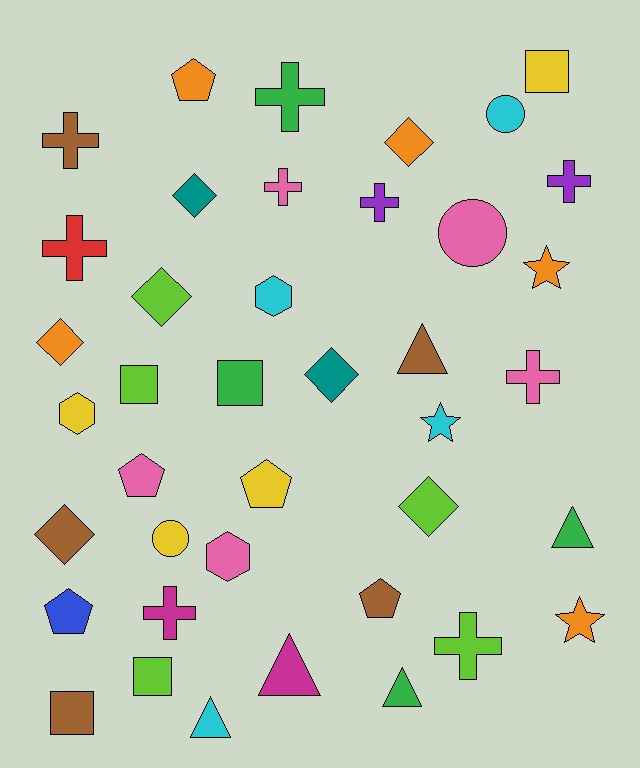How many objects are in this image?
There are 40 objects.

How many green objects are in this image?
There are 4 green objects.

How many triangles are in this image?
There are 5 triangles.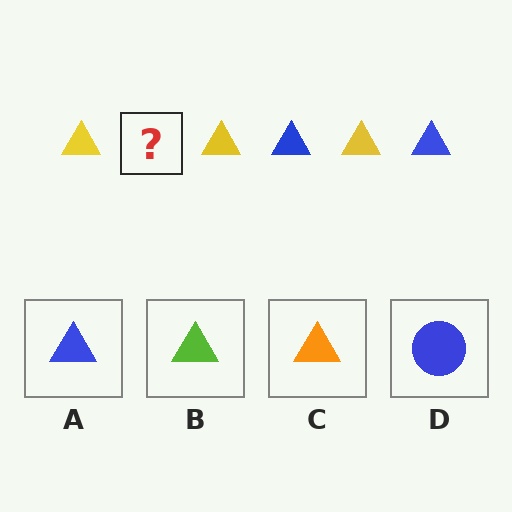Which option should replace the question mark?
Option A.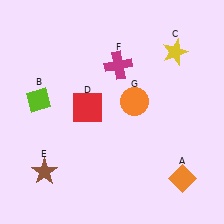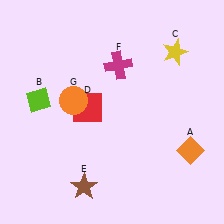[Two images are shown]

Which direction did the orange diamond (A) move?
The orange diamond (A) moved up.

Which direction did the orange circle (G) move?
The orange circle (G) moved left.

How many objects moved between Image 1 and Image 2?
3 objects moved between the two images.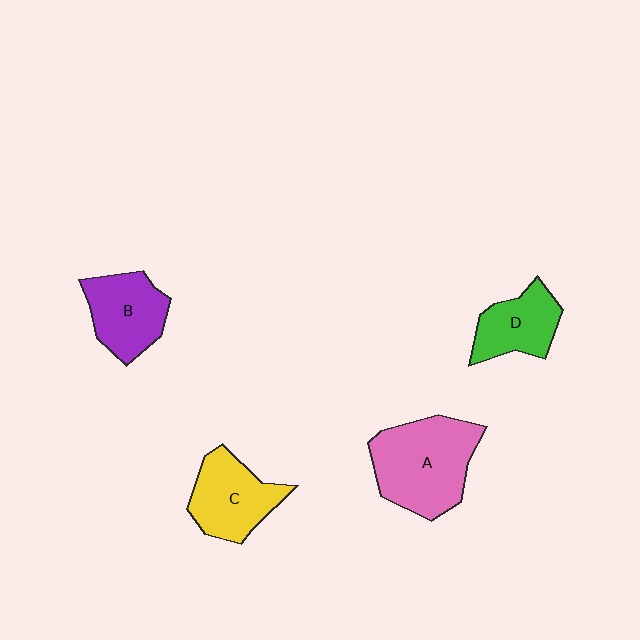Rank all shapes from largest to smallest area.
From largest to smallest: A (pink), C (yellow), B (purple), D (green).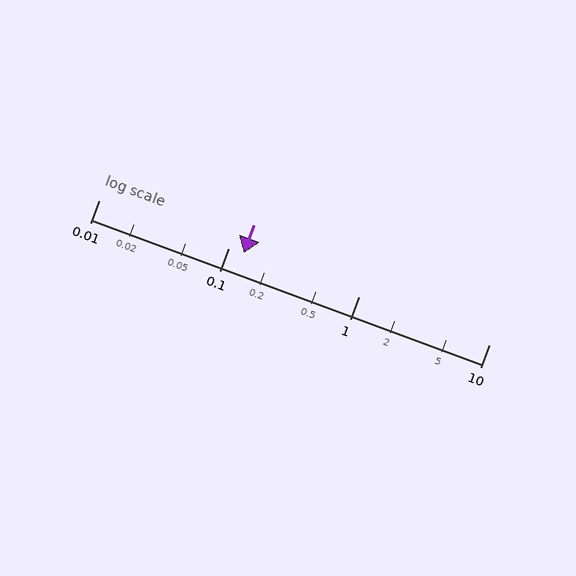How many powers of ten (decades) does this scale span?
The scale spans 3 decades, from 0.01 to 10.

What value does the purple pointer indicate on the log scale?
The pointer indicates approximately 0.13.